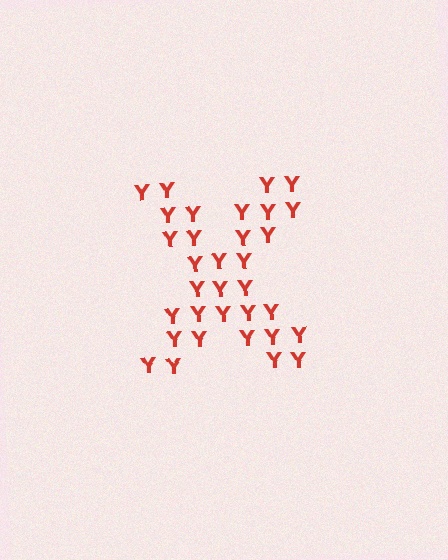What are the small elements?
The small elements are letter Y's.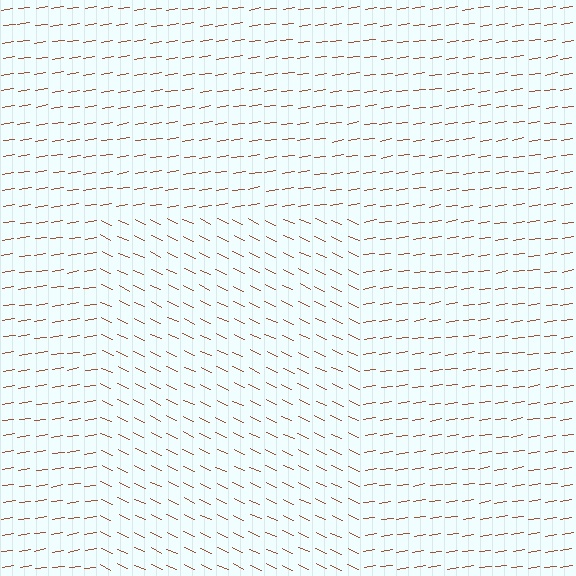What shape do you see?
I see a rectangle.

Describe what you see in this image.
The image is filled with small brown line segments. A rectangle region in the image has lines oriented differently from the surrounding lines, creating a visible texture boundary.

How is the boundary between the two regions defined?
The boundary is defined purely by a change in line orientation (approximately 34 degrees difference). All lines are the same color and thickness.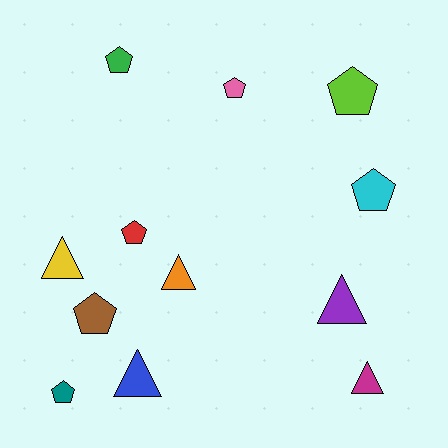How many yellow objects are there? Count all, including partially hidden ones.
There is 1 yellow object.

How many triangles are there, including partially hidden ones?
There are 5 triangles.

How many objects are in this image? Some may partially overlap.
There are 12 objects.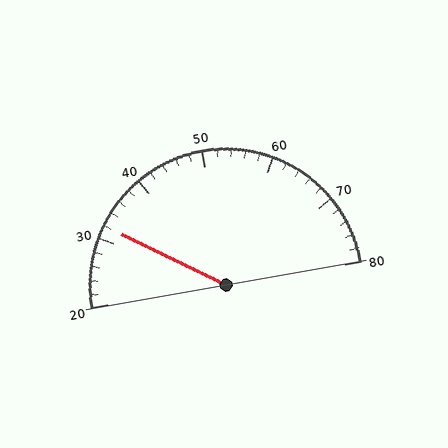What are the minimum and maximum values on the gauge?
The gauge ranges from 20 to 80.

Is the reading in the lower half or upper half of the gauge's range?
The reading is in the lower half of the range (20 to 80).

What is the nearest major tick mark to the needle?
The nearest major tick mark is 30.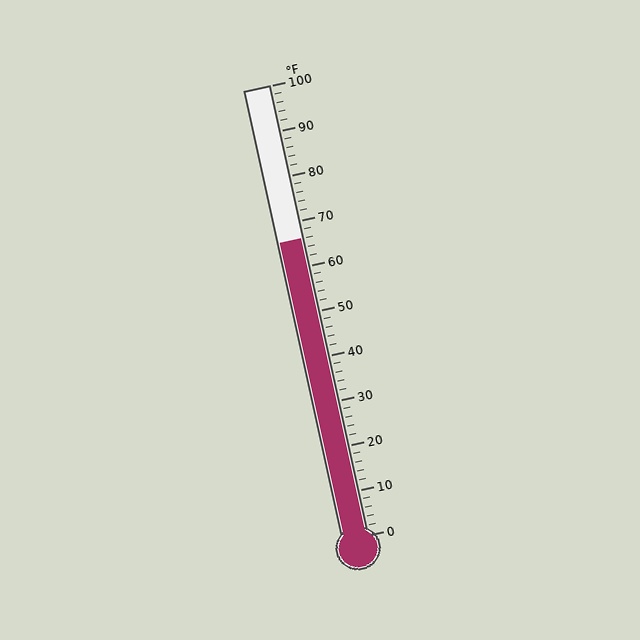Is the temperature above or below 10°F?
The temperature is above 10°F.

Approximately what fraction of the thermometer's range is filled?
The thermometer is filled to approximately 65% of its range.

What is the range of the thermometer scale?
The thermometer scale ranges from 0°F to 100°F.